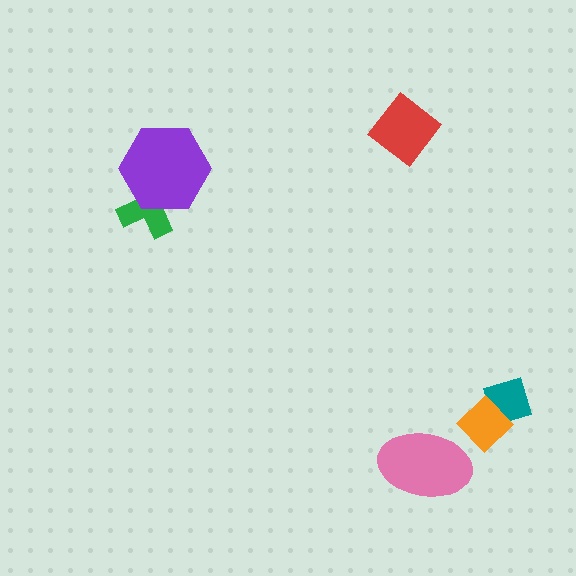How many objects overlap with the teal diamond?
1 object overlaps with the teal diamond.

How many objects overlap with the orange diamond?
1 object overlaps with the orange diamond.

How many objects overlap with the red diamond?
0 objects overlap with the red diamond.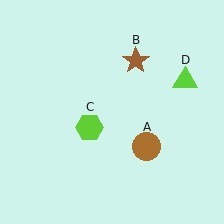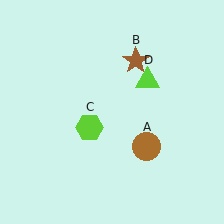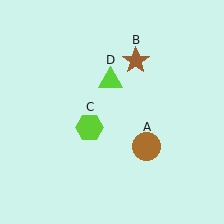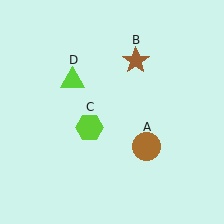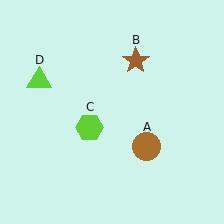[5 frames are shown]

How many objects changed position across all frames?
1 object changed position: lime triangle (object D).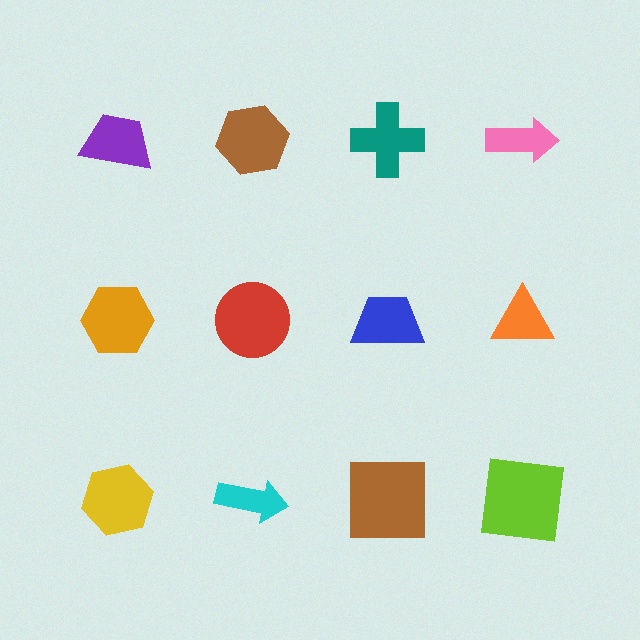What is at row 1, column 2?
A brown hexagon.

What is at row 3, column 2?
A cyan arrow.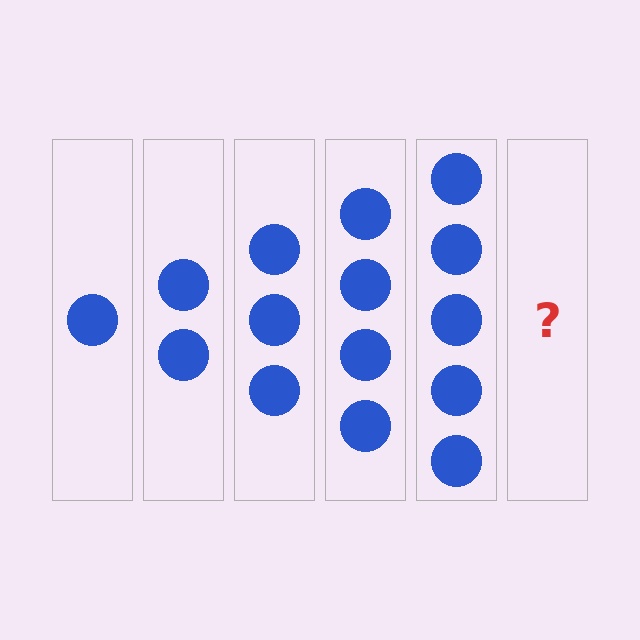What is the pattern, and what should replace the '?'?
The pattern is that each step adds one more circle. The '?' should be 6 circles.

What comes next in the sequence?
The next element should be 6 circles.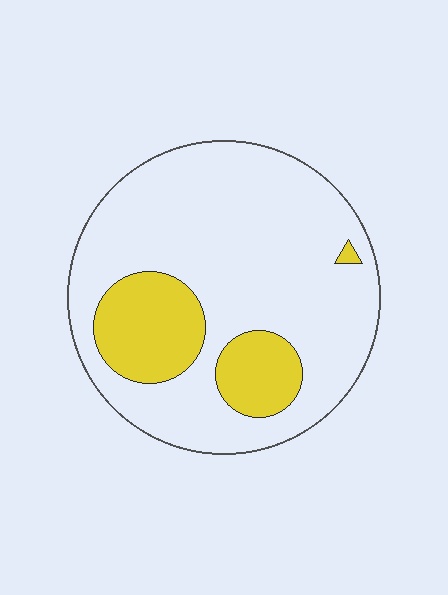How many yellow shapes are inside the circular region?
3.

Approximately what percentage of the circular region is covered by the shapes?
Approximately 20%.